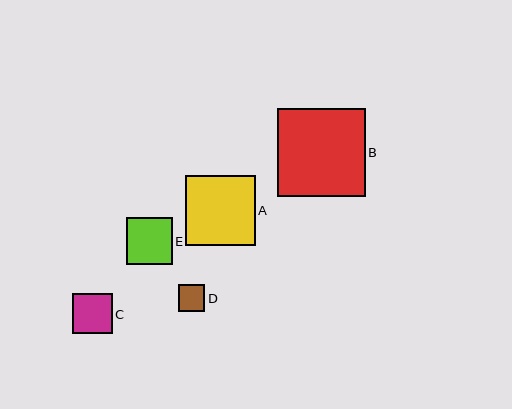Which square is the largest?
Square B is the largest with a size of approximately 87 pixels.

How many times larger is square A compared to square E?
Square A is approximately 1.5 times the size of square E.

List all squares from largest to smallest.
From largest to smallest: B, A, E, C, D.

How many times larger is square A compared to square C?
Square A is approximately 1.8 times the size of square C.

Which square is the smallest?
Square D is the smallest with a size of approximately 27 pixels.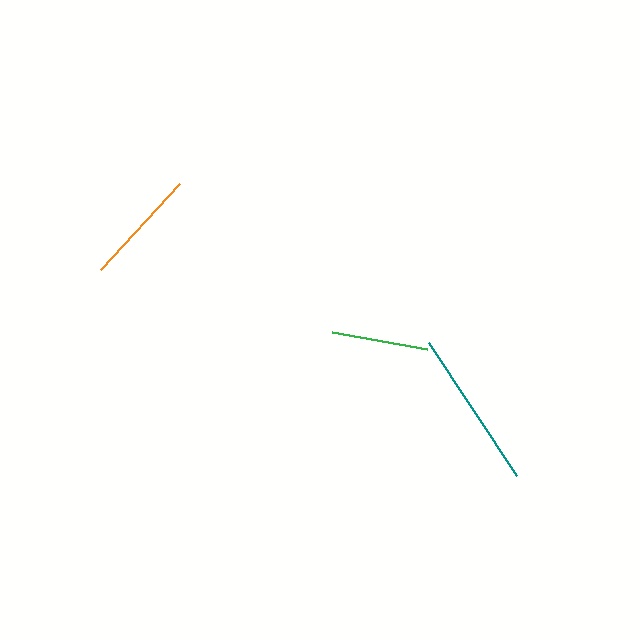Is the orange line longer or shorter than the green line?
The orange line is longer than the green line.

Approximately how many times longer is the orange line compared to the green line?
The orange line is approximately 1.2 times the length of the green line.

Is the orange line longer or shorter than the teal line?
The teal line is longer than the orange line.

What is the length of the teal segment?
The teal segment is approximately 160 pixels long.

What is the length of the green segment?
The green segment is approximately 96 pixels long.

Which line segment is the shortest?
The green line is the shortest at approximately 96 pixels.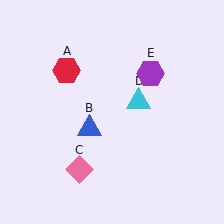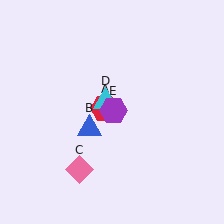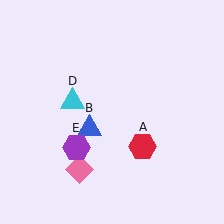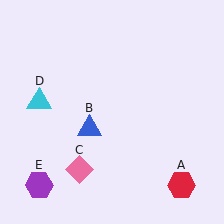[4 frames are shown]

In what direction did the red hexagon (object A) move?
The red hexagon (object A) moved down and to the right.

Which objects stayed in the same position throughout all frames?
Blue triangle (object B) and pink diamond (object C) remained stationary.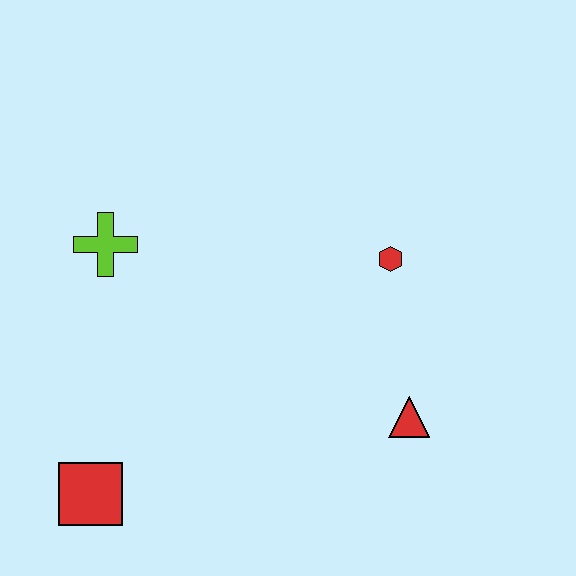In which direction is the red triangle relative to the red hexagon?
The red triangle is below the red hexagon.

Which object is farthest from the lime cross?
The red triangle is farthest from the lime cross.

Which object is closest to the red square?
The lime cross is closest to the red square.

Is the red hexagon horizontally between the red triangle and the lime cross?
Yes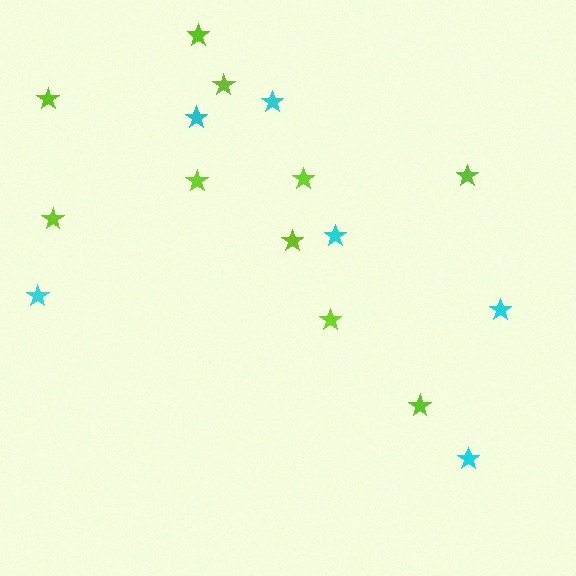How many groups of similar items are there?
There are 2 groups: one group of cyan stars (6) and one group of lime stars (10).